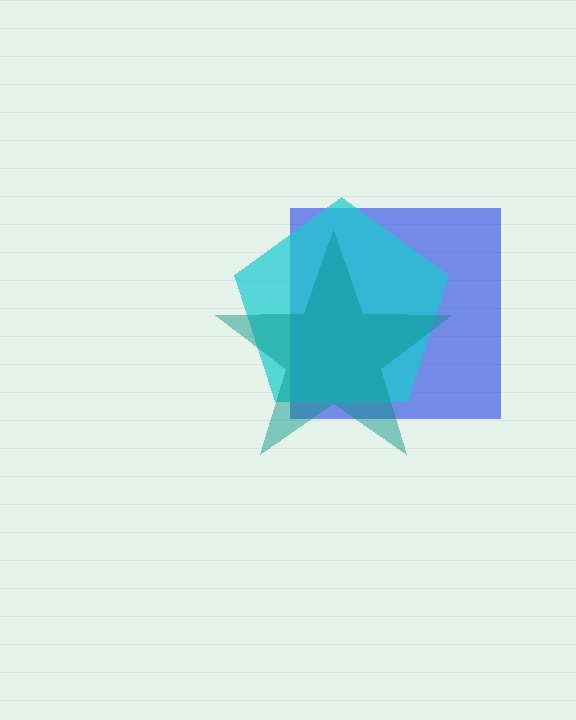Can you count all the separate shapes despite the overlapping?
Yes, there are 3 separate shapes.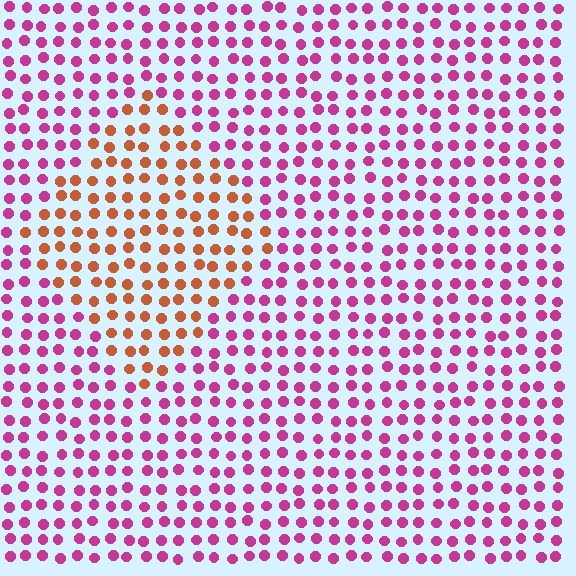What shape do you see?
I see a diamond.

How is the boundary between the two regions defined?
The boundary is defined purely by a slight shift in hue (about 56 degrees). Spacing, size, and orientation are identical on both sides.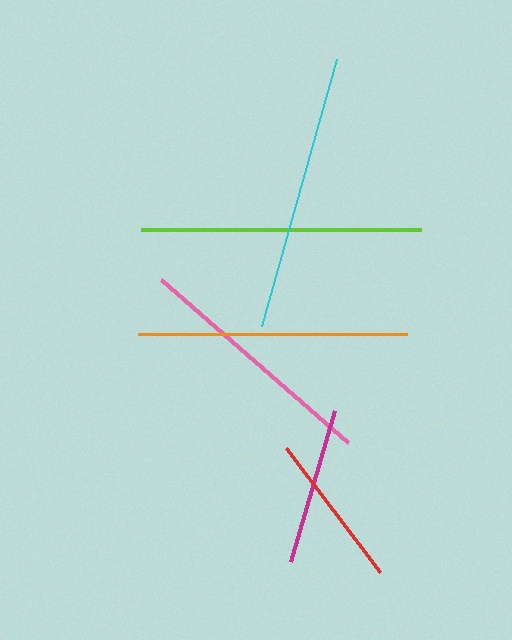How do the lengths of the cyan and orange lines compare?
The cyan and orange lines are approximately the same length.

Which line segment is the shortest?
The red line is the shortest at approximately 156 pixels.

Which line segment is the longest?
The lime line is the longest at approximately 280 pixels.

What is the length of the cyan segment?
The cyan segment is approximately 277 pixels long.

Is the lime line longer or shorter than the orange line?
The lime line is longer than the orange line.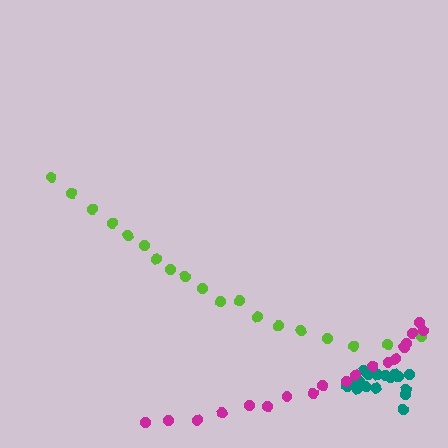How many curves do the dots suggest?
There are 3 distinct paths.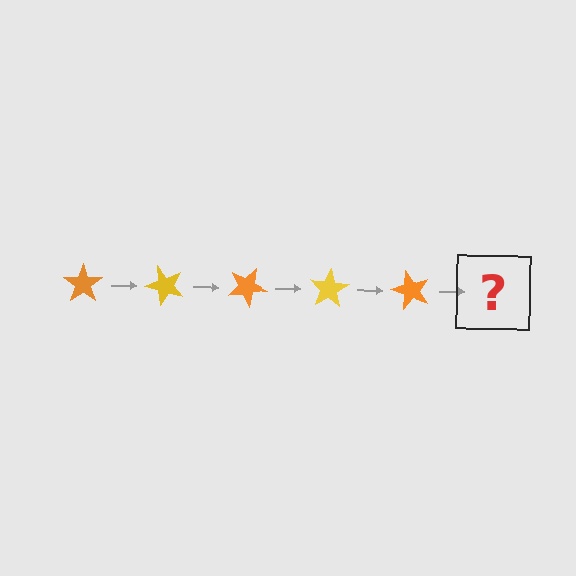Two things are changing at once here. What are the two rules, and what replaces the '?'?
The two rules are that it rotates 50 degrees each step and the color cycles through orange and yellow. The '?' should be a yellow star, rotated 250 degrees from the start.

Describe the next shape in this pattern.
It should be a yellow star, rotated 250 degrees from the start.